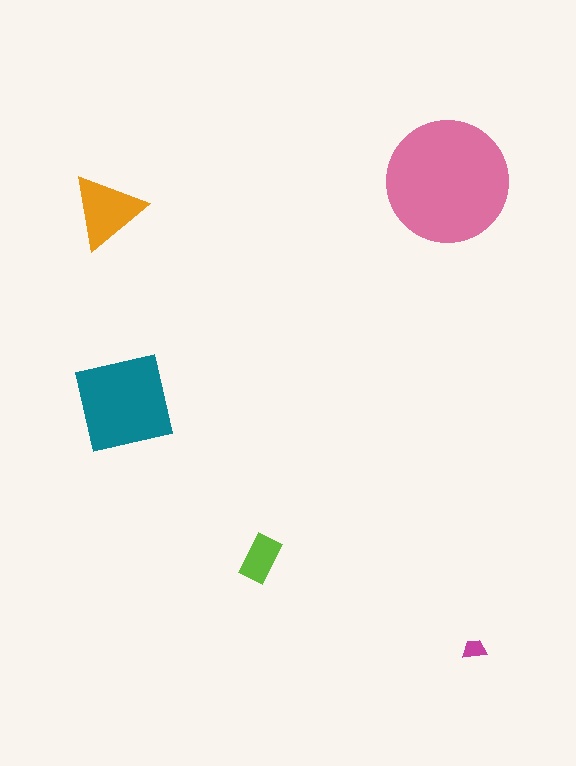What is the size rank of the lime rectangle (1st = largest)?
4th.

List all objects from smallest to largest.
The magenta trapezoid, the lime rectangle, the orange triangle, the teal square, the pink circle.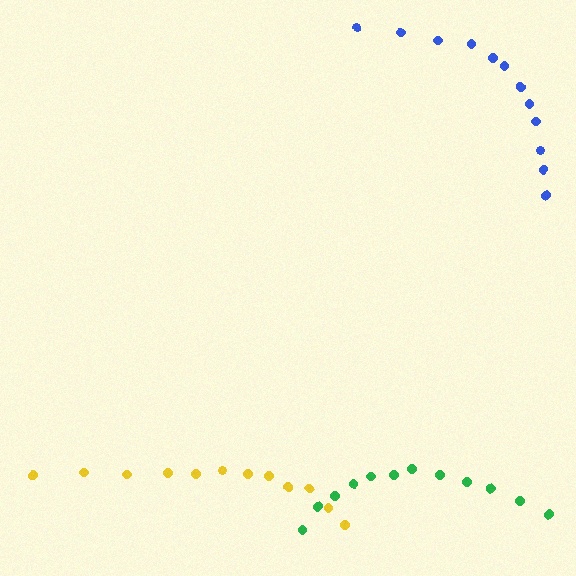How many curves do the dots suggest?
There are 3 distinct paths.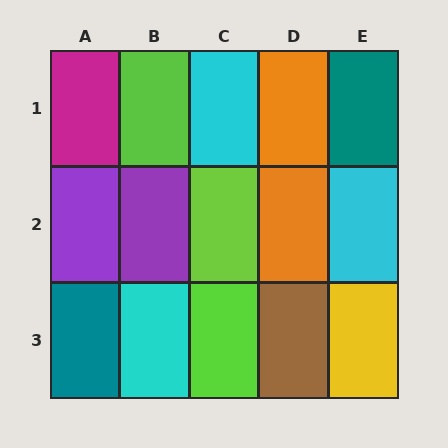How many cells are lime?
3 cells are lime.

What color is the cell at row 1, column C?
Cyan.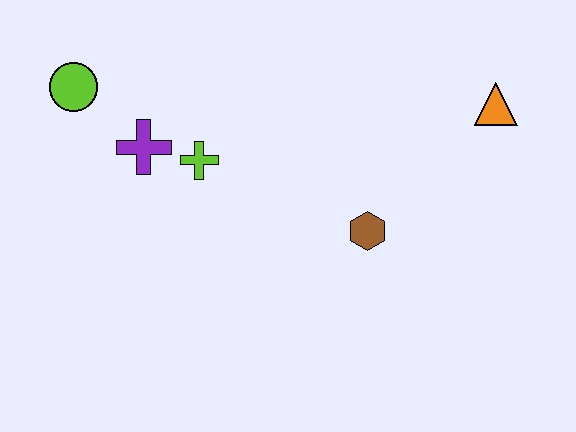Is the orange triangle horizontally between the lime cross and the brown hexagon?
No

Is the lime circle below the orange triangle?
No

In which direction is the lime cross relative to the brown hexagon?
The lime cross is to the left of the brown hexagon.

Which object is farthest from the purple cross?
The orange triangle is farthest from the purple cross.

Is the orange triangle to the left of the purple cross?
No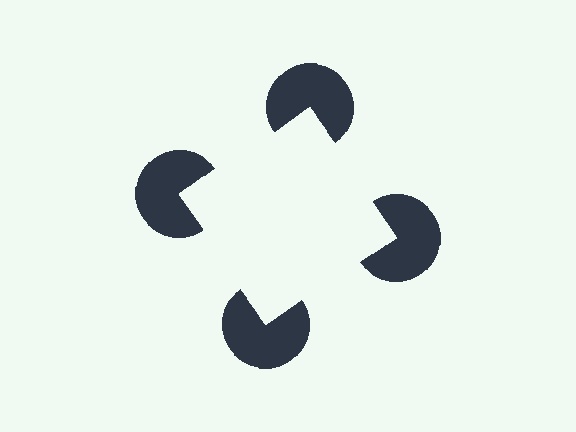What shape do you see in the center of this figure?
An illusory square — its edges are inferred from the aligned wedge cuts in the pac-man discs, not physically drawn.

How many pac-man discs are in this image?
There are 4 — one at each vertex of the illusory square.